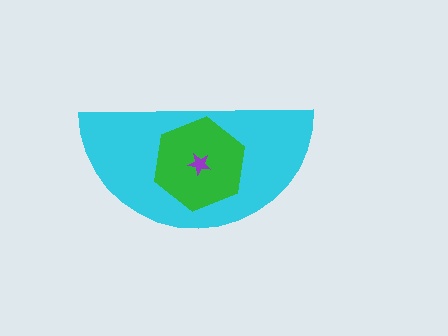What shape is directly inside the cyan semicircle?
The green hexagon.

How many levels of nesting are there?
3.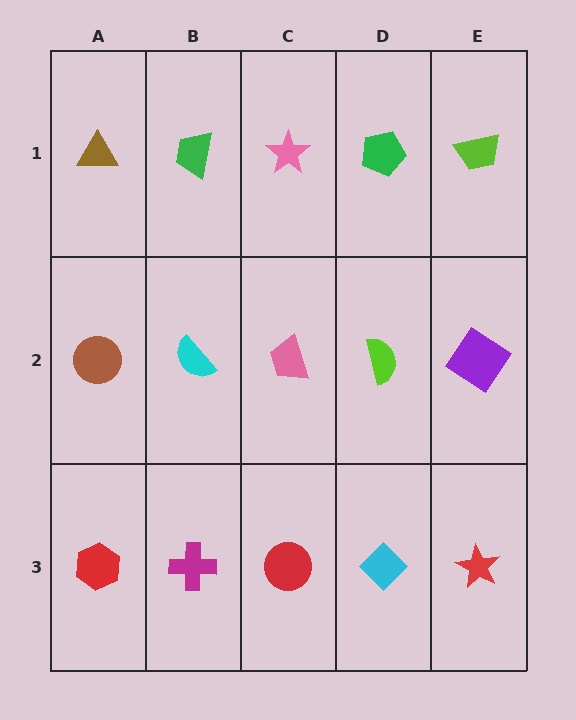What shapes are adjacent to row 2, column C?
A pink star (row 1, column C), a red circle (row 3, column C), a cyan semicircle (row 2, column B), a lime semicircle (row 2, column D).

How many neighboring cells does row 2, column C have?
4.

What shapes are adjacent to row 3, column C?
A pink trapezoid (row 2, column C), a magenta cross (row 3, column B), a cyan diamond (row 3, column D).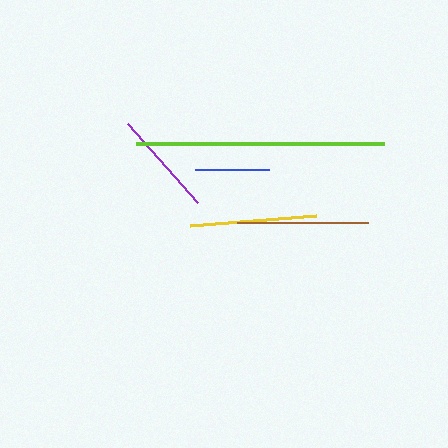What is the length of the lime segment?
The lime segment is approximately 249 pixels long.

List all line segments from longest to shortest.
From longest to shortest: lime, brown, yellow, purple, blue.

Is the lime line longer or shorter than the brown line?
The lime line is longer than the brown line.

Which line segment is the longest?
The lime line is the longest at approximately 249 pixels.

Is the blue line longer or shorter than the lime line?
The lime line is longer than the blue line.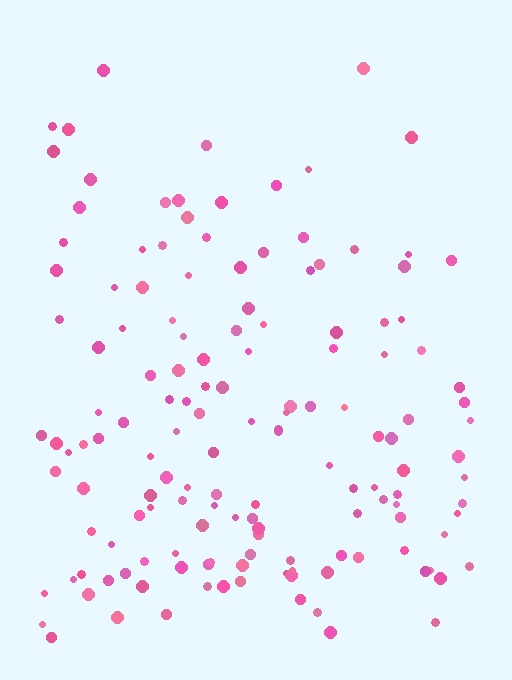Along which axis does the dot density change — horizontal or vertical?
Vertical.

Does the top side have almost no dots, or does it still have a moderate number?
Still a moderate number, just noticeably fewer than the bottom.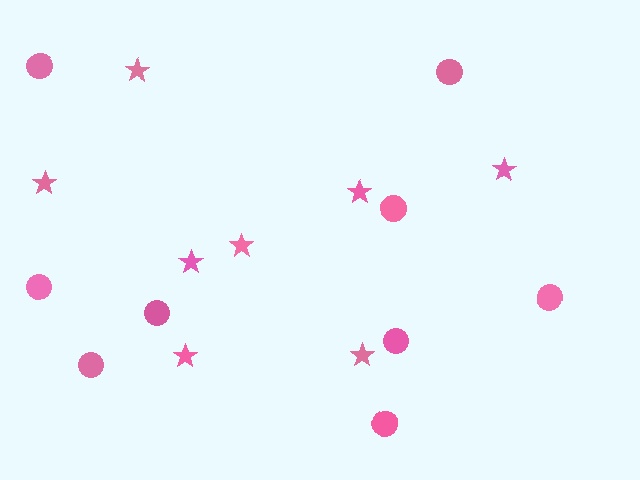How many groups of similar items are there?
There are 2 groups: one group of stars (8) and one group of circles (9).